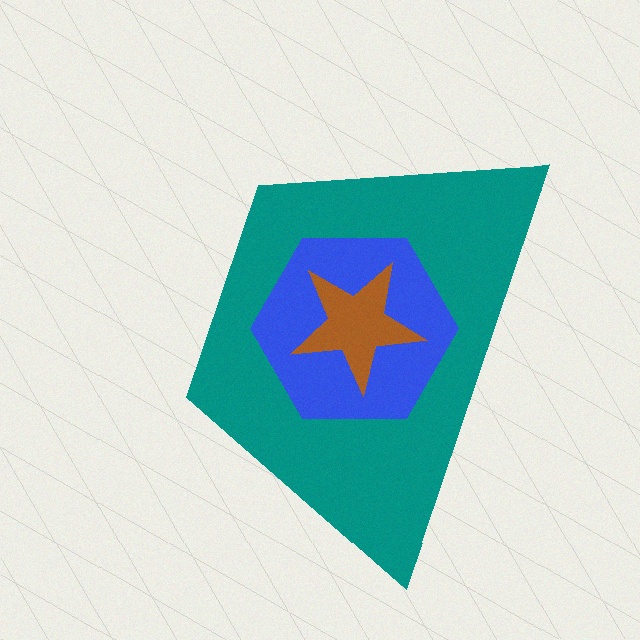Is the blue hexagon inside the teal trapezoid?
Yes.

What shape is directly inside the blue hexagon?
The brown star.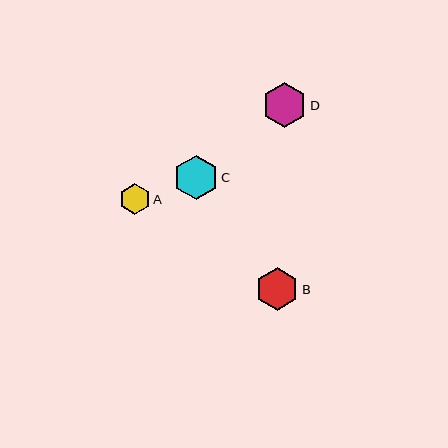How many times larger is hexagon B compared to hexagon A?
Hexagon B is approximately 1.4 times the size of hexagon A.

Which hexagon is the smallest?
Hexagon A is the smallest with a size of approximately 31 pixels.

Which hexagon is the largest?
Hexagon D is the largest with a size of approximately 45 pixels.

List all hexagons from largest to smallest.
From largest to smallest: D, C, B, A.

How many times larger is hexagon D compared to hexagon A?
Hexagon D is approximately 1.5 times the size of hexagon A.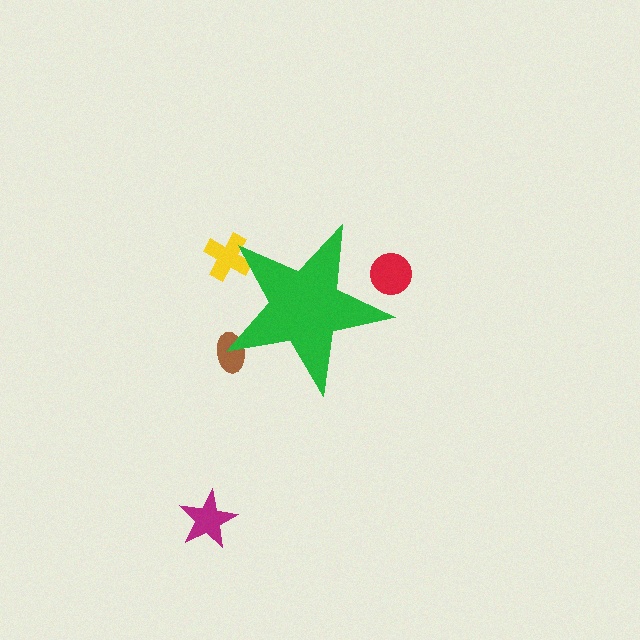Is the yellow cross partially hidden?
Yes, the yellow cross is partially hidden behind the green star.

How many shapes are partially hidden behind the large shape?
3 shapes are partially hidden.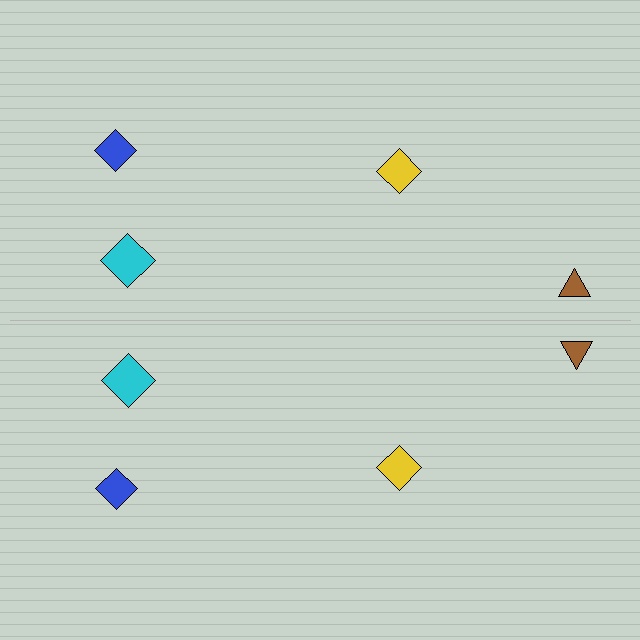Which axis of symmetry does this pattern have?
The pattern has a horizontal axis of symmetry running through the center of the image.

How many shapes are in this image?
There are 8 shapes in this image.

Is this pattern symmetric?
Yes, this pattern has bilateral (reflection) symmetry.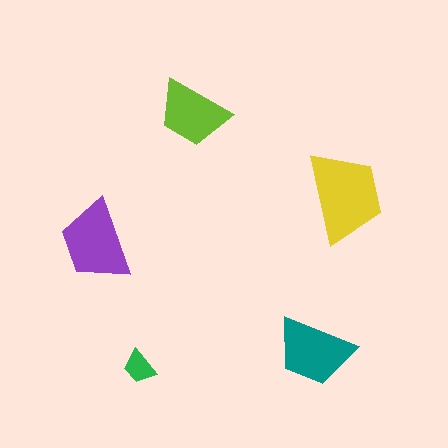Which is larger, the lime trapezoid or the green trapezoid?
The lime one.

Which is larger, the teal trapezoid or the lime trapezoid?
The teal one.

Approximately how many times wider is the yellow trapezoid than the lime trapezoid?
About 1.5 times wider.